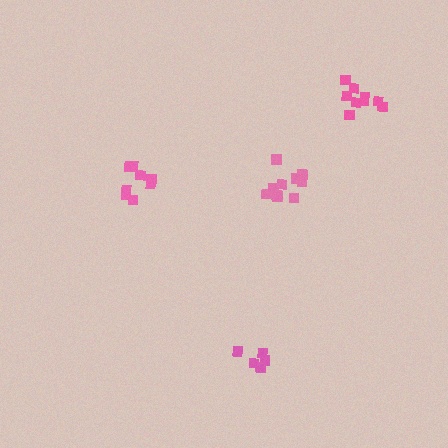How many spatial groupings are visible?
There are 4 spatial groupings.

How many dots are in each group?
Group 1: 9 dots, Group 2: 5 dots, Group 3: 10 dots, Group 4: 11 dots (35 total).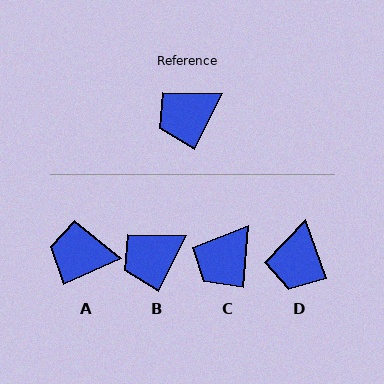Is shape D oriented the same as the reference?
No, it is off by about 47 degrees.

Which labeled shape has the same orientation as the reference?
B.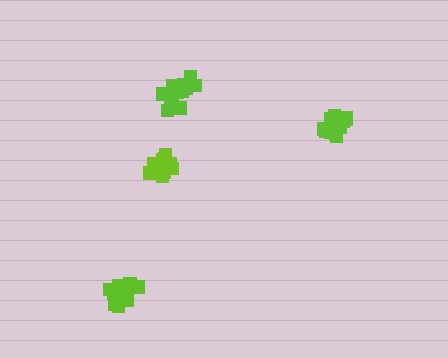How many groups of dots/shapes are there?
There are 4 groups.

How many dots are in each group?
Group 1: 18 dots, Group 2: 13 dots, Group 3: 15 dots, Group 4: 17 dots (63 total).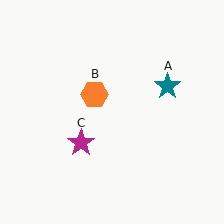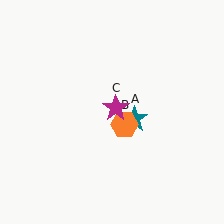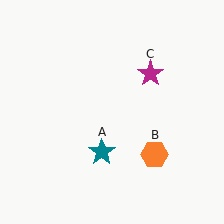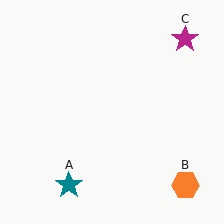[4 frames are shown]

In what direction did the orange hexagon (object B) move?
The orange hexagon (object B) moved down and to the right.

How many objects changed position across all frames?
3 objects changed position: teal star (object A), orange hexagon (object B), magenta star (object C).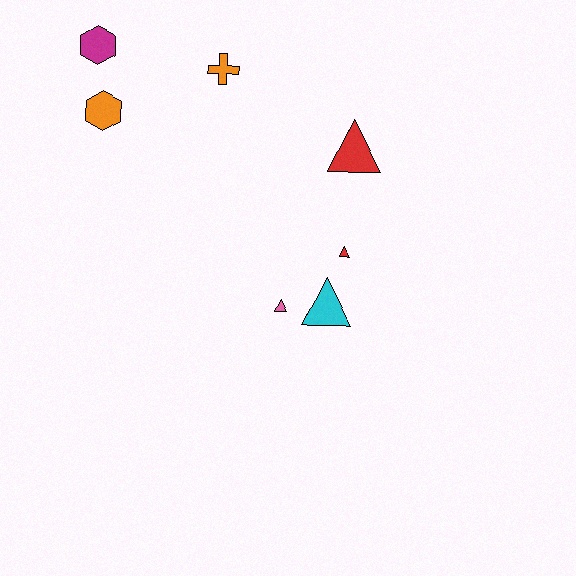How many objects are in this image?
There are 7 objects.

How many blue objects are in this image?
There are no blue objects.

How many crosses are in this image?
There is 1 cross.